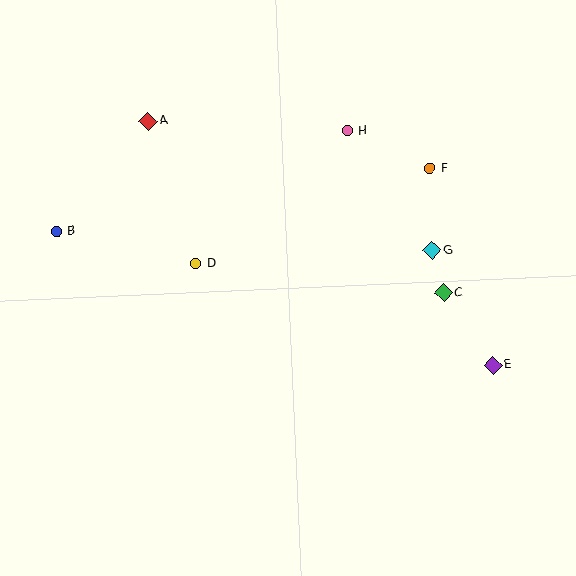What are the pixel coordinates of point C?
Point C is at (444, 293).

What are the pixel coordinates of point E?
Point E is at (493, 365).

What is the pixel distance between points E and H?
The distance between E and H is 276 pixels.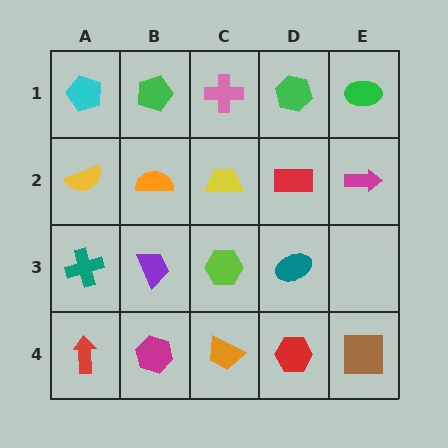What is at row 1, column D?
A green hexagon.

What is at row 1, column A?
A cyan pentagon.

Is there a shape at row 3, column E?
No, that cell is empty.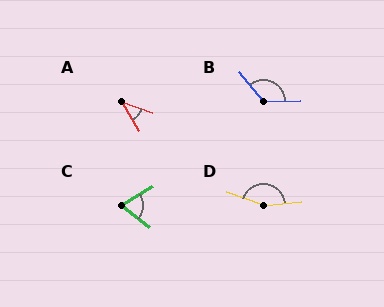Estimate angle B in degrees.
Approximately 127 degrees.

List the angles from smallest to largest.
A (40°), C (69°), B (127°), D (156°).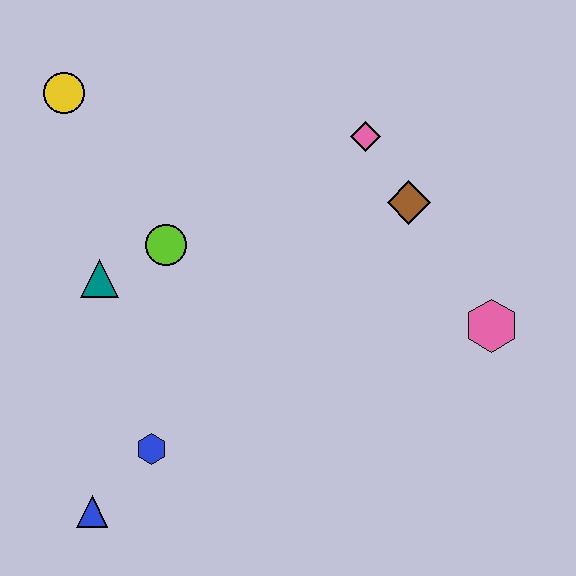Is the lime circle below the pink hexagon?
No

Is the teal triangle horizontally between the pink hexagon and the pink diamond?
No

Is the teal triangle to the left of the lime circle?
Yes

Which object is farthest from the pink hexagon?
The yellow circle is farthest from the pink hexagon.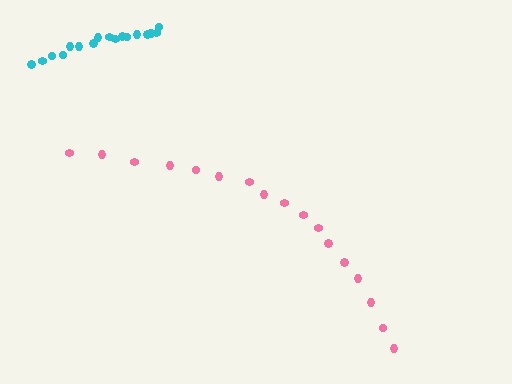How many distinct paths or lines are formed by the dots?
There are 2 distinct paths.